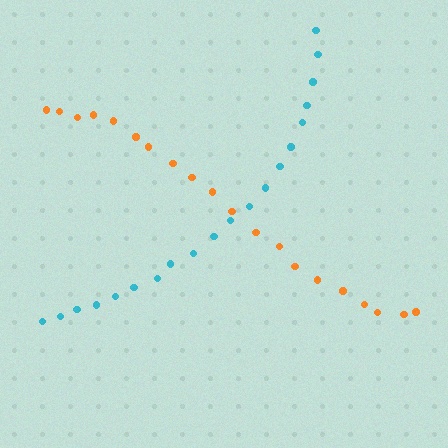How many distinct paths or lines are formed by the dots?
There are 2 distinct paths.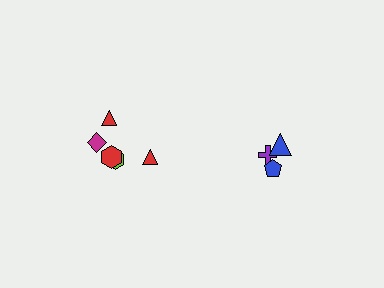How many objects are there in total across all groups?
There are 8 objects.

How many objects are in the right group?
There are 3 objects.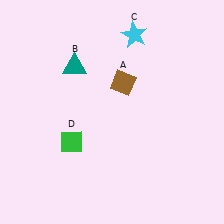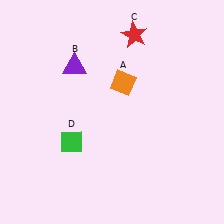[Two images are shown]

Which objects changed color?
A changed from brown to orange. B changed from teal to purple. C changed from cyan to red.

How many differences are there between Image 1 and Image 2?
There are 3 differences between the two images.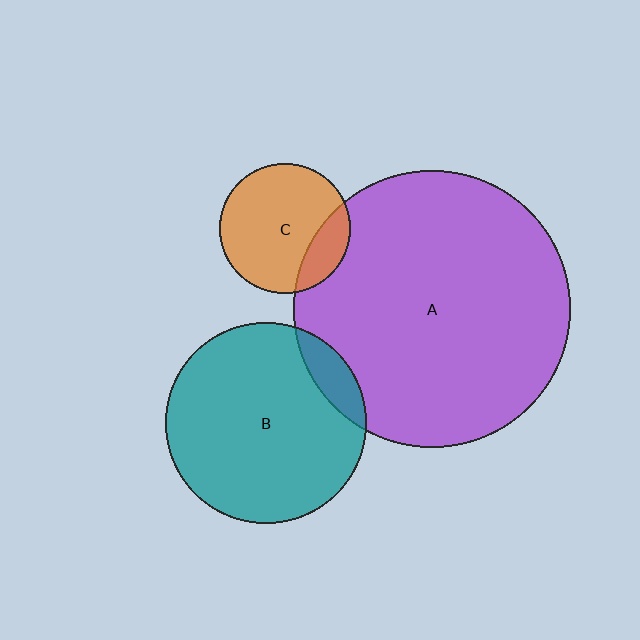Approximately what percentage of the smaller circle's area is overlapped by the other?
Approximately 10%.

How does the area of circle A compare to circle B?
Approximately 1.9 times.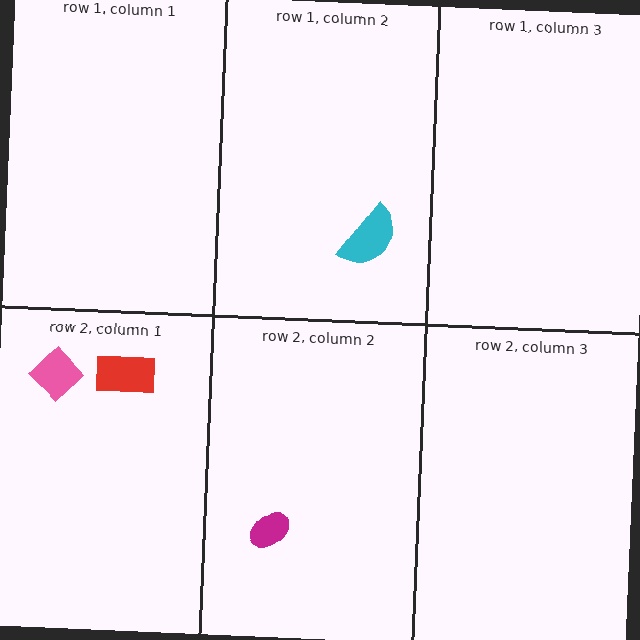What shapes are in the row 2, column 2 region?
The magenta ellipse.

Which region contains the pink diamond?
The row 2, column 1 region.